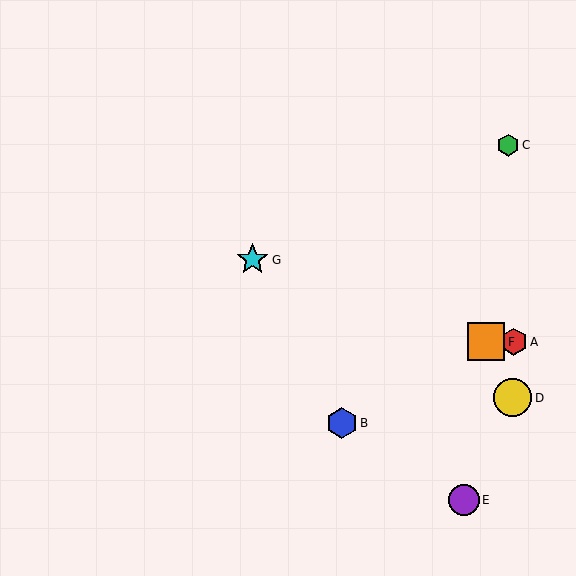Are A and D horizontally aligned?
No, A is at y≈342 and D is at y≈398.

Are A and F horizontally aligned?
Yes, both are at y≈342.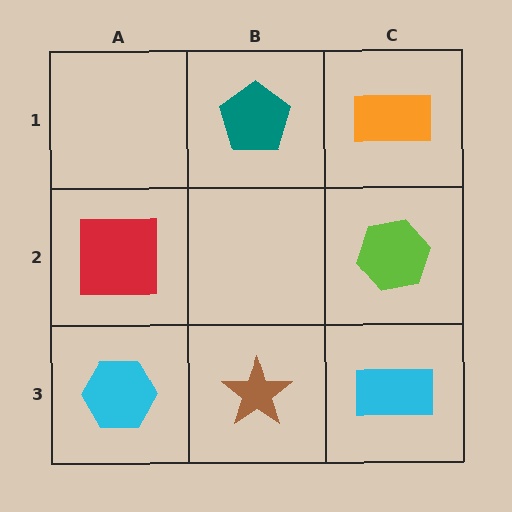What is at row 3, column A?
A cyan hexagon.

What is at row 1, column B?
A teal pentagon.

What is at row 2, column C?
A lime hexagon.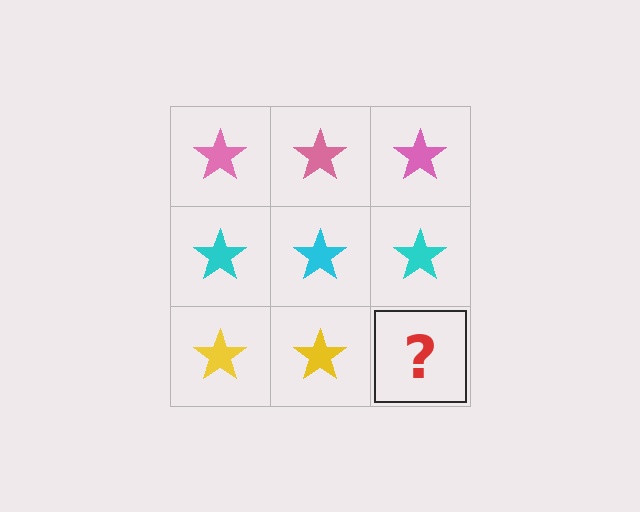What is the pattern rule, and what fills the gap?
The rule is that each row has a consistent color. The gap should be filled with a yellow star.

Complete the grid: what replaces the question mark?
The question mark should be replaced with a yellow star.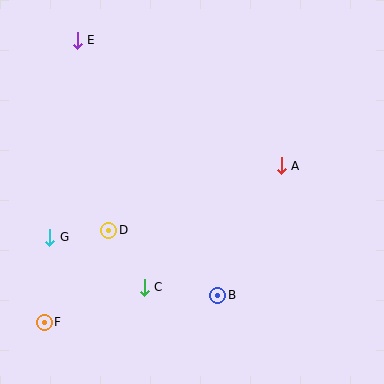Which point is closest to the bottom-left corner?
Point F is closest to the bottom-left corner.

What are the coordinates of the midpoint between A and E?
The midpoint between A and E is at (179, 103).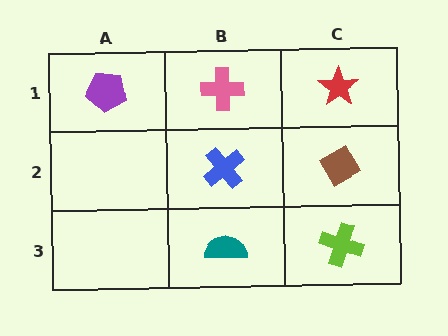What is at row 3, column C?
A lime cross.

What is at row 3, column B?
A teal semicircle.